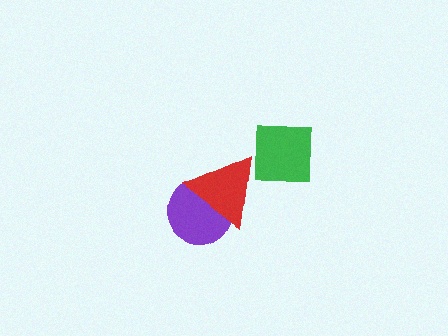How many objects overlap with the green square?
0 objects overlap with the green square.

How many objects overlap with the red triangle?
1 object overlaps with the red triangle.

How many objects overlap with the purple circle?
1 object overlaps with the purple circle.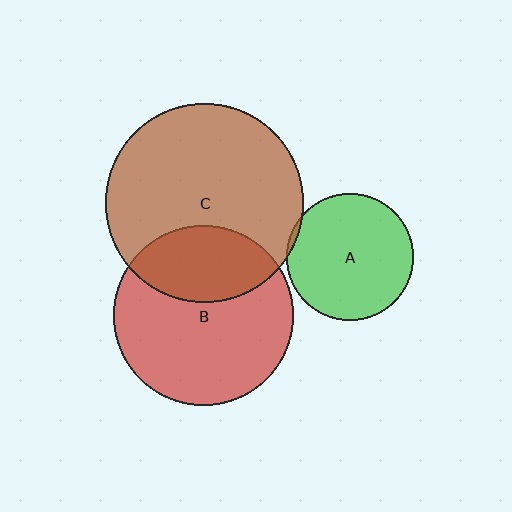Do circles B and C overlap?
Yes.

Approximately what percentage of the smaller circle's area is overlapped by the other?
Approximately 30%.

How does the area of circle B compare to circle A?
Approximately 2.0 times.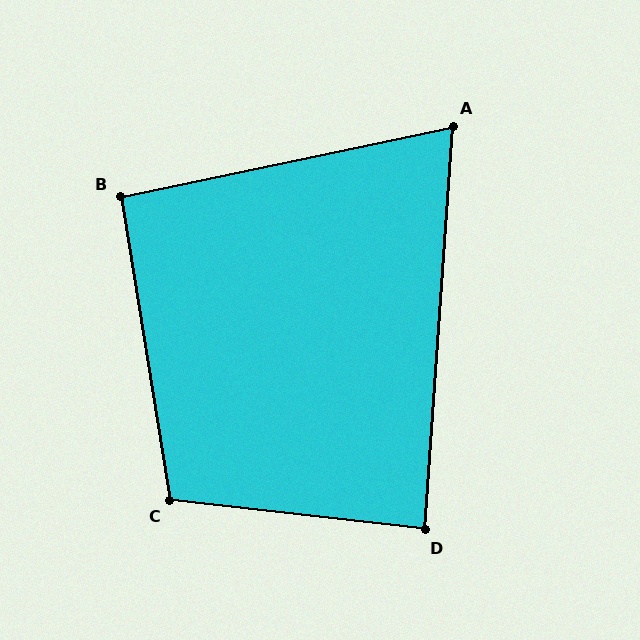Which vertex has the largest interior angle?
C, at approximately 106 degrees.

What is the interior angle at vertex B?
Approximately 93 degrees (approximately right).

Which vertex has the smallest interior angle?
A, at approximately 74 degrees.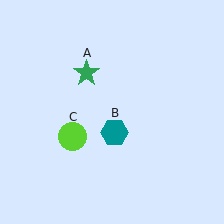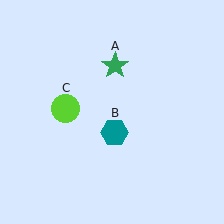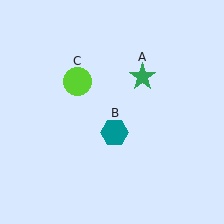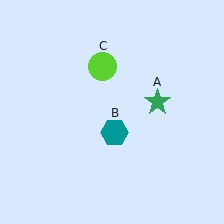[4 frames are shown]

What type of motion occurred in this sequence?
The green star (object A), lime circle (object C) rotated clockwise around the center of the scene.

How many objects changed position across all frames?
2 objects changed position: green star (object A), lime circle (object C).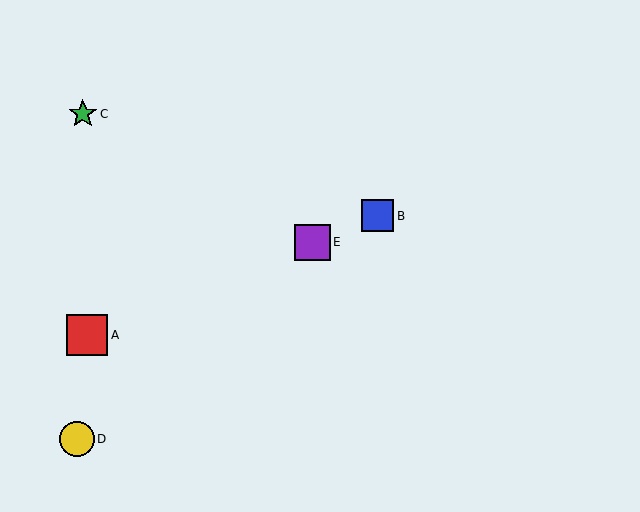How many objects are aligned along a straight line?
3 objects (A, B, E) are aligned along a straight line.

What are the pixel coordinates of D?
Object D is at (77, 439).